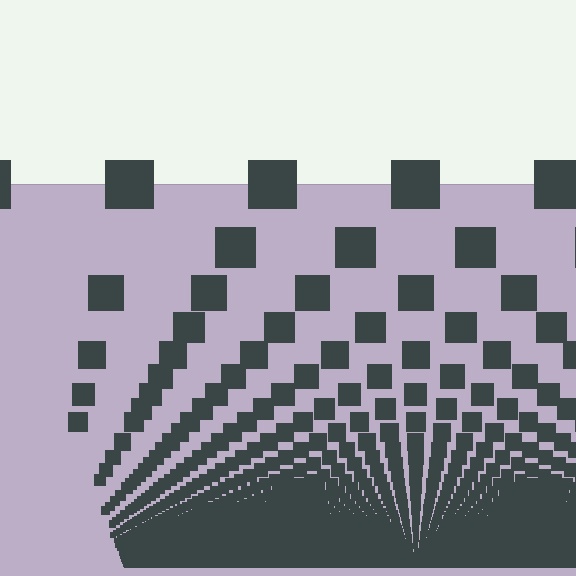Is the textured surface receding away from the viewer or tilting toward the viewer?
The surface appears to tilt toward the viewer. Texture elements get larger and sparser toward the top.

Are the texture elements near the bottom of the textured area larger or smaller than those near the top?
Smaller. The gradient is inverted — elements near the bottom are smaller and denser.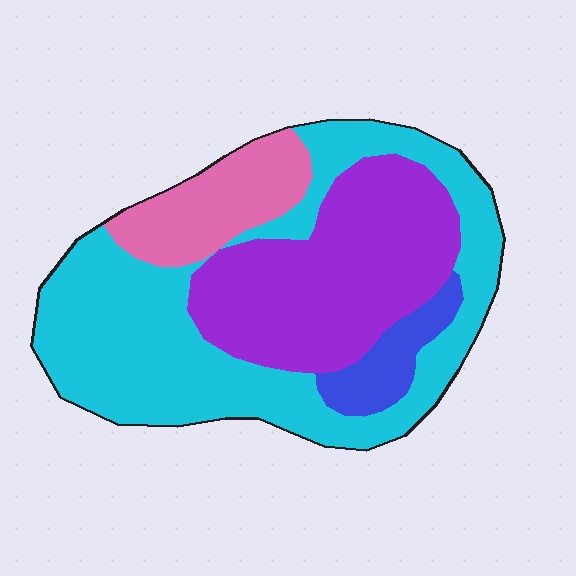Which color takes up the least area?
Blue, at roughly 5%.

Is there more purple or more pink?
Purple.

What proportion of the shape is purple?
Purple takes up between a sixth and a third of the shape.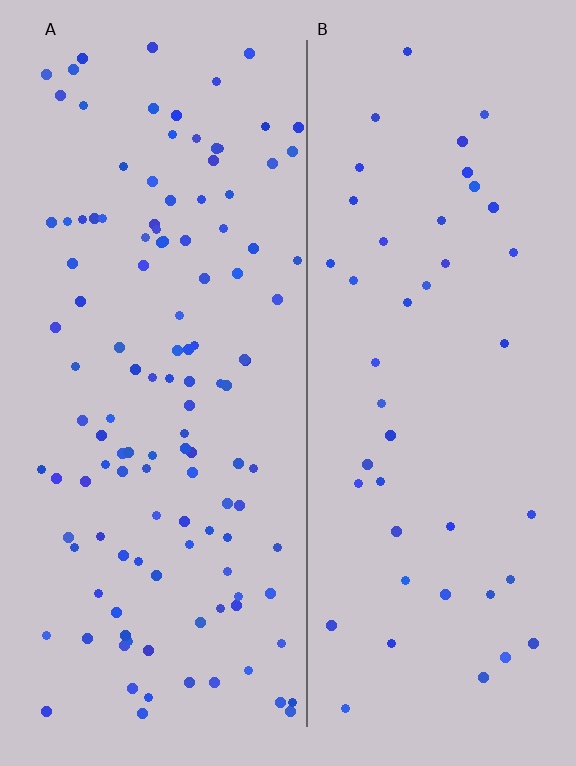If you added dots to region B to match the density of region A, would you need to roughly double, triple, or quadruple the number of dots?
Approximately triple.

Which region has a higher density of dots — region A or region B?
A (the left).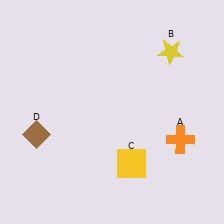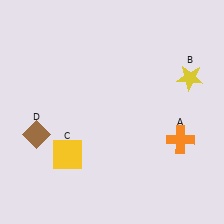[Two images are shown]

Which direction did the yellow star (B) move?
The yellow star (B) moved down.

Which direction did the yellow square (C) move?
The yellow square (C) moved left.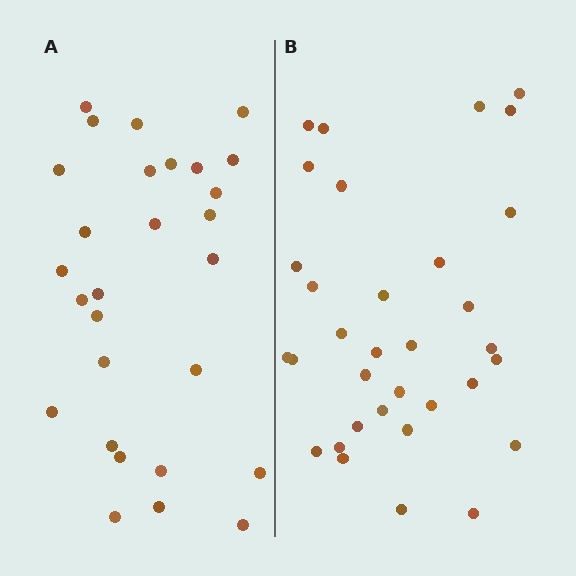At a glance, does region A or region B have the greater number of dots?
Region B (the right region) has more dots.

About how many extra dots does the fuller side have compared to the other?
Region B has about 5 more dots than region A.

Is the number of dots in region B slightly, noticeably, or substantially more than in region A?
Region B has only slightly more — the two regions are fairly close. The ratio is roughly 1.2 to 1.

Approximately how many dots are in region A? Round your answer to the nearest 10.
About 30 dots. (The exact count is 28, which rounds to 30.)